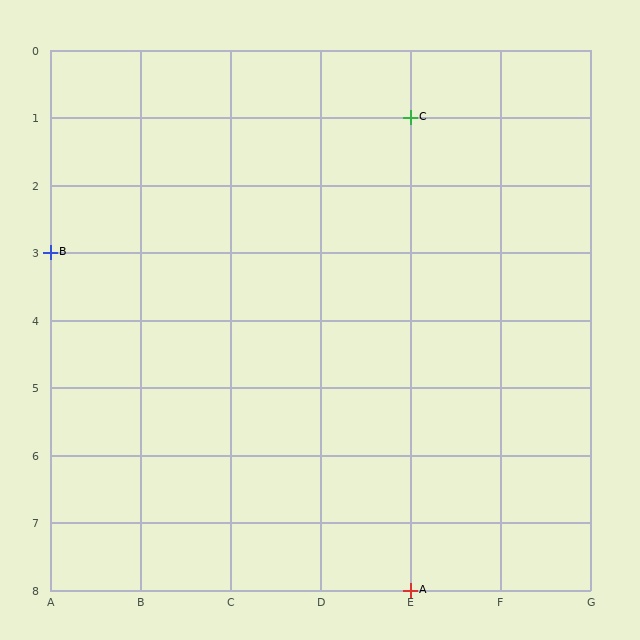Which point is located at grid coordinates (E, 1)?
Point C is at (E, 1).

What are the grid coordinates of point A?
Point A is at grid coordinates (E, 8).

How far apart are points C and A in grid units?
Points C and A are 7 rows apart.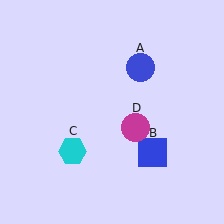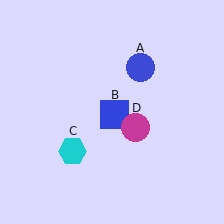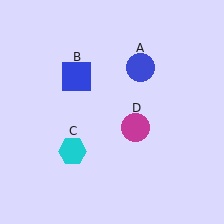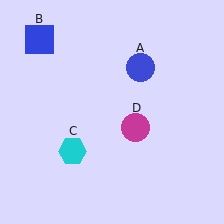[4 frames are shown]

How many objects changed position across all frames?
1 object changed position: blue square (object B).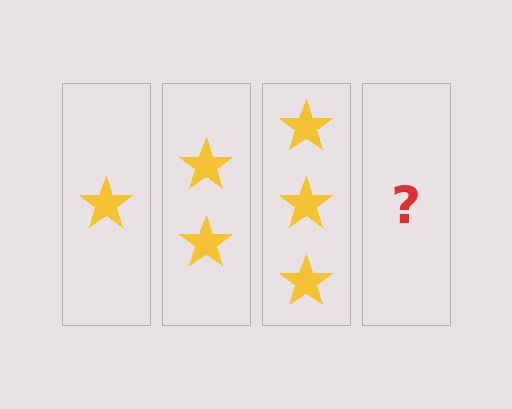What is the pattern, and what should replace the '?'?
The pattern is that each step adds one more star. The '?' should be 4 stars.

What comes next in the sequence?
The next element should be 4 stars.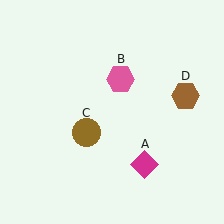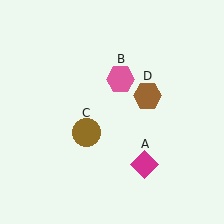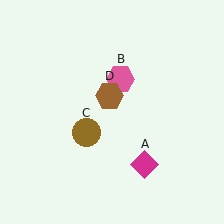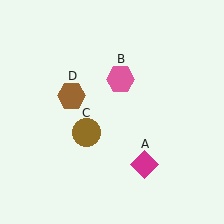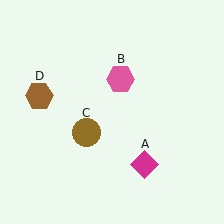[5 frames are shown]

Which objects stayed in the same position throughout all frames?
Magenta diamond (object A) and pink hexagon (object B) and brown circle (object C) remained stationary.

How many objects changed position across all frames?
1 object changed position: brown hexagon (object D).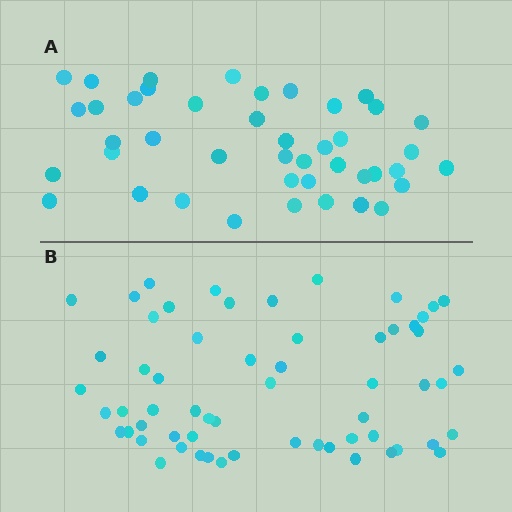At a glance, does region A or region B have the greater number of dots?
Region B (the bottom region) has more dots.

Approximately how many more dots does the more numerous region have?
Region B has approximately 15 more dots than region A.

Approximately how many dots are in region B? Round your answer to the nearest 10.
About 60 dots.